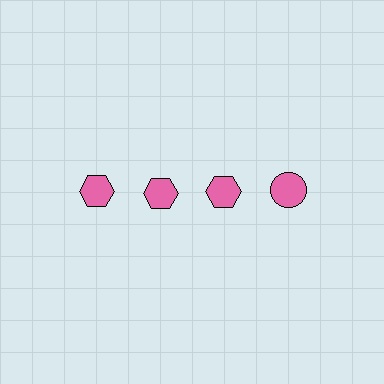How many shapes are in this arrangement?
There are 4 shapes arranged in a grid pattern.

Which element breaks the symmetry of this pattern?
The pink circle in the top row, second from right column breaks the symmetry. All other shapes are pink hexagons.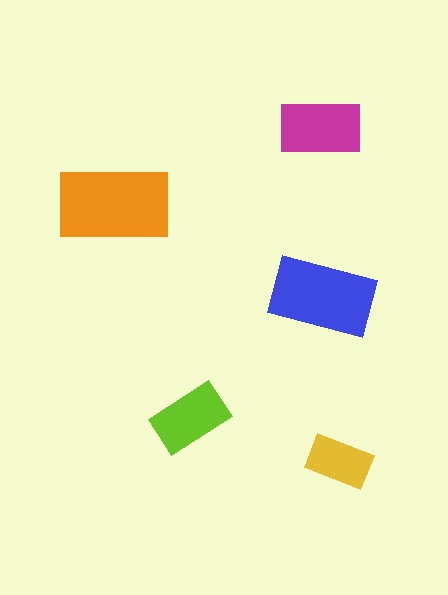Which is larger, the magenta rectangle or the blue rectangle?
The blue one.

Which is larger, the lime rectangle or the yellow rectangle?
The lime one.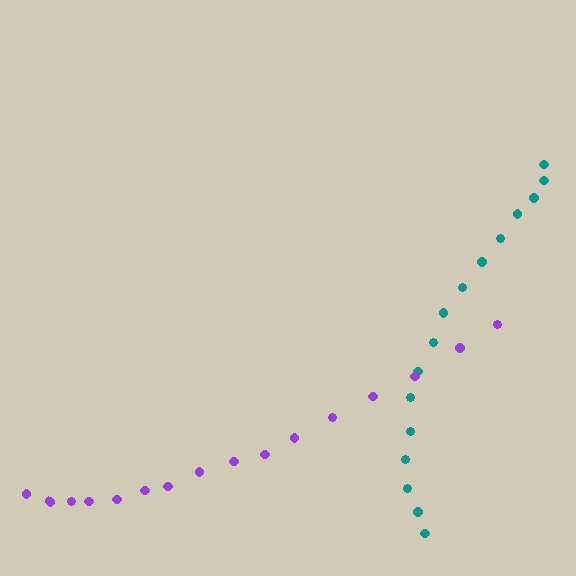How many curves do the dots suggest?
There are 2 distinct paths.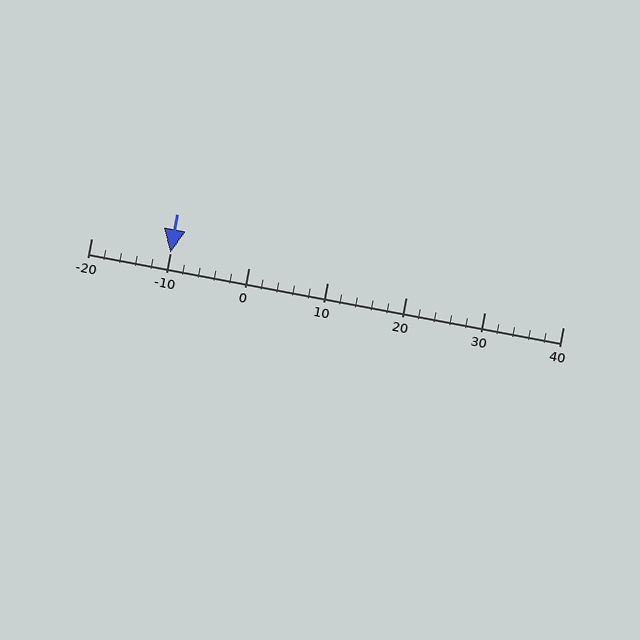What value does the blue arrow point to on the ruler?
The blue arrow points to approximately -10.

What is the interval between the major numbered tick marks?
The major tick marks are spaced 10 units apart.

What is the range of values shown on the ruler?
The ruler shows values from -20 to 40.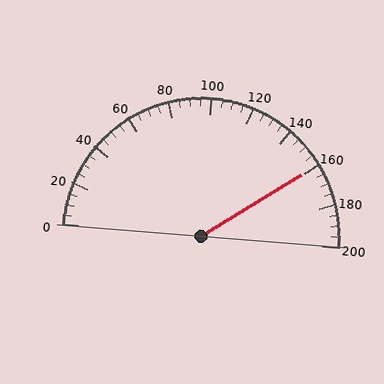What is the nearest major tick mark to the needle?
The nearest major tick mark is 160.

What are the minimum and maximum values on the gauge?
The gauge ranges from 0 to 200.